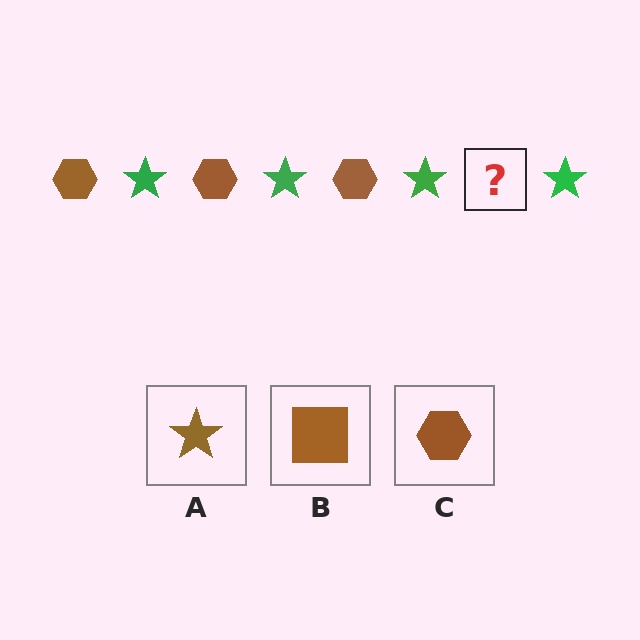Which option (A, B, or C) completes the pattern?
C.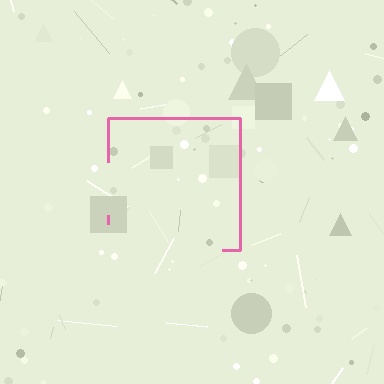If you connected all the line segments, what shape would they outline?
They would outline a square.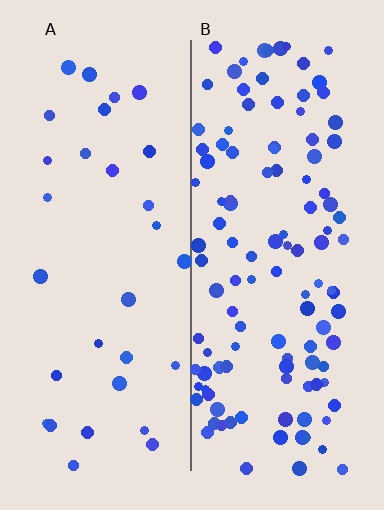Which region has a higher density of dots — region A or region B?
B (the right).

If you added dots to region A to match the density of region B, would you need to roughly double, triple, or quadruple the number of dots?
Approximately quadruple.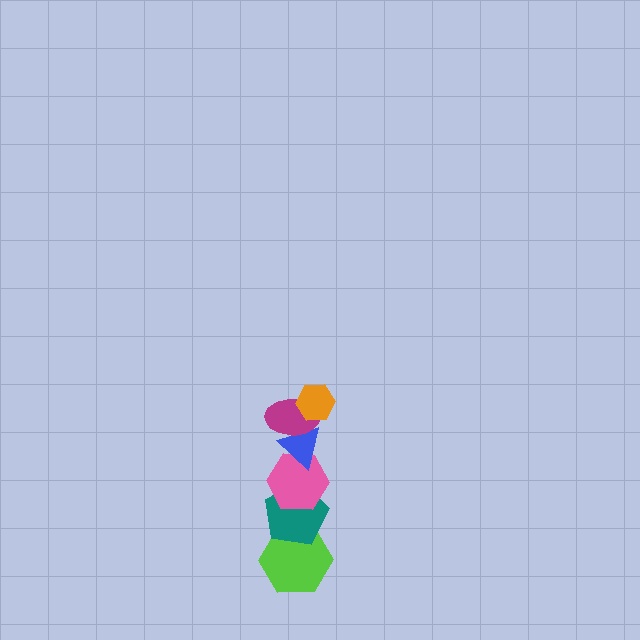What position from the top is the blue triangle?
The blue triangle is 3rd from the top.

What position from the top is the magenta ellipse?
The magenta ellipse is 2nd from the top.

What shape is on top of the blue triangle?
The magenta ellipse is on top of the blue triangle.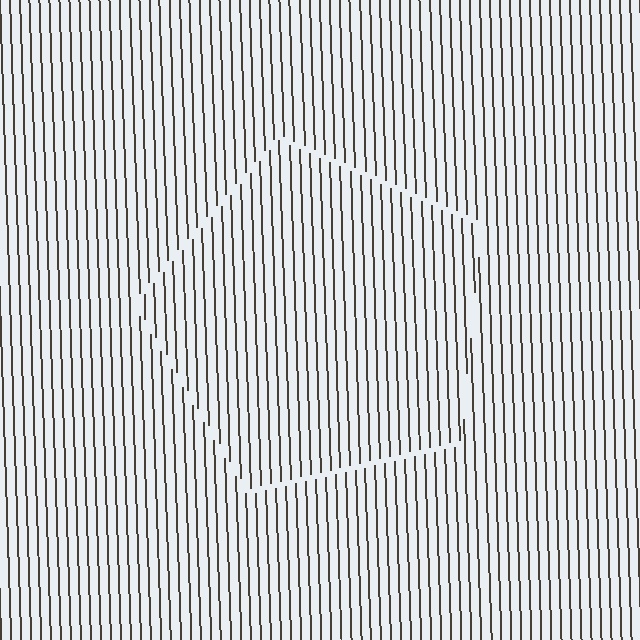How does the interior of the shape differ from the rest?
The interior of the shape contains the same grating, shifted by half a period — the contour is defined by the phase discontinuity where line-ends from the inner and outer gratings abut.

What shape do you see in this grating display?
An illusory pentagon. The interior of the shape contains the same grating, shifted by half a period — the contour is defined by the phase discontinuity where line-ends from the inner and outer gratings abut.